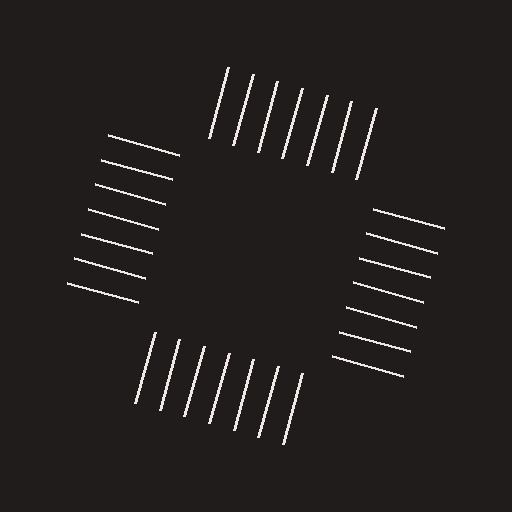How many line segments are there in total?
28 — 7 along each of the 4 edges.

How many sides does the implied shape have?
4 sides — the line-ends trace a square.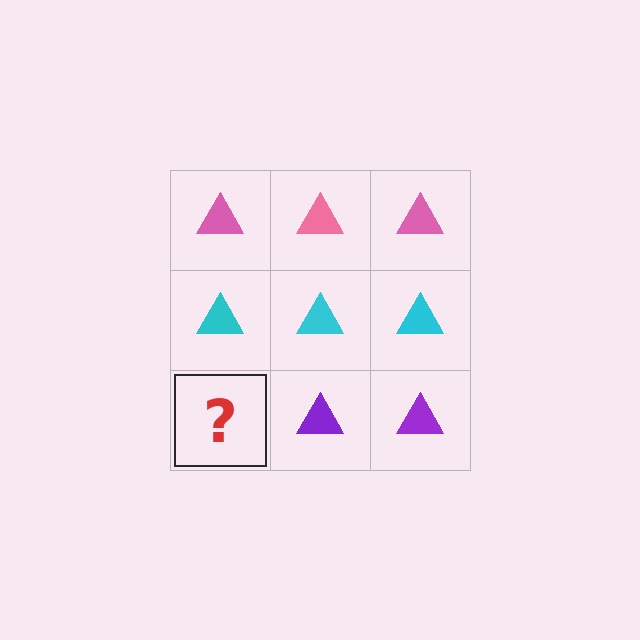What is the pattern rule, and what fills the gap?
The rule is that each row has a consistent color. The gap should be filled with a purple triangle.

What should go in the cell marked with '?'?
The missing cell should contain a purple triangle.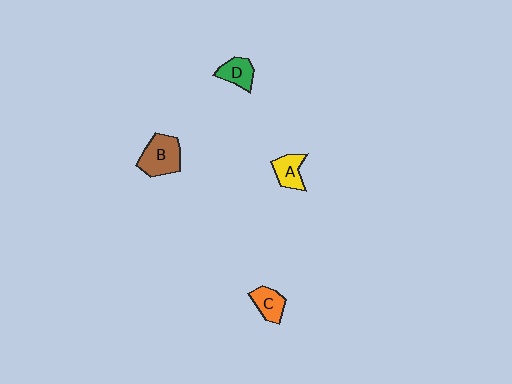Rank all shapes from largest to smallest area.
From largest to smallest: B (brown), A (yellow), C (orange), D (green).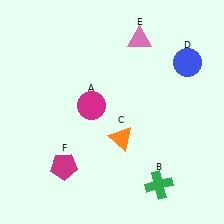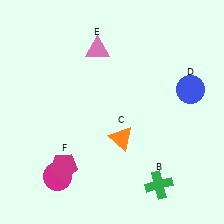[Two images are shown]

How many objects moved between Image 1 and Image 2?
3 objects moved between the two images.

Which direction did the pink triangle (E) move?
The pink triangle (E) moved left.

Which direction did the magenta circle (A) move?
The magenta circle (A) moved down.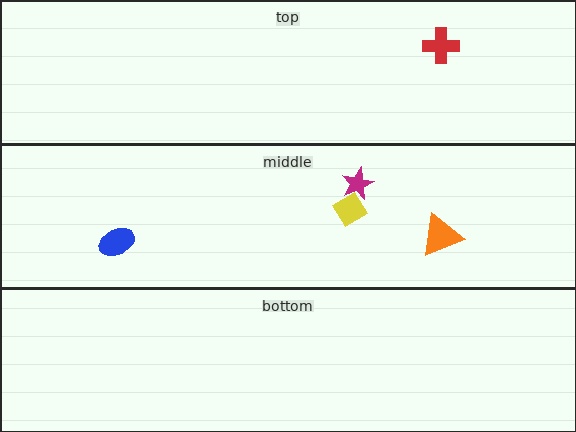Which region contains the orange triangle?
The middle region.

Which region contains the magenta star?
The middle region.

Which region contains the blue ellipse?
The middle region.